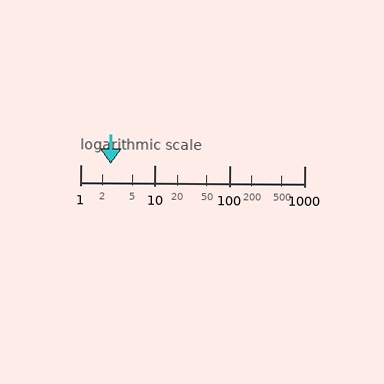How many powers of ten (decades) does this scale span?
The scale spans 3 decades, from 1 to 1000.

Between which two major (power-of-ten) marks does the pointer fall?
The pointer is between 1 and 10.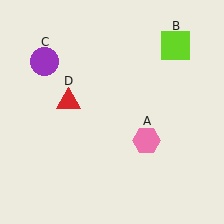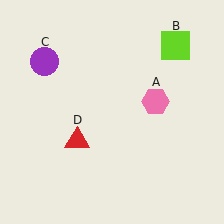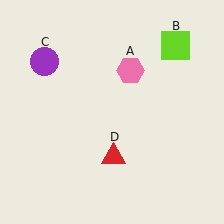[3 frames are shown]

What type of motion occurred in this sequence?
The pink hexagon (object A), red triangle (object D) rotated counterclockwise around the center of the scene.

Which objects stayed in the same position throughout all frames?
Lime square (object B) and purple circle (object C) remained stationary.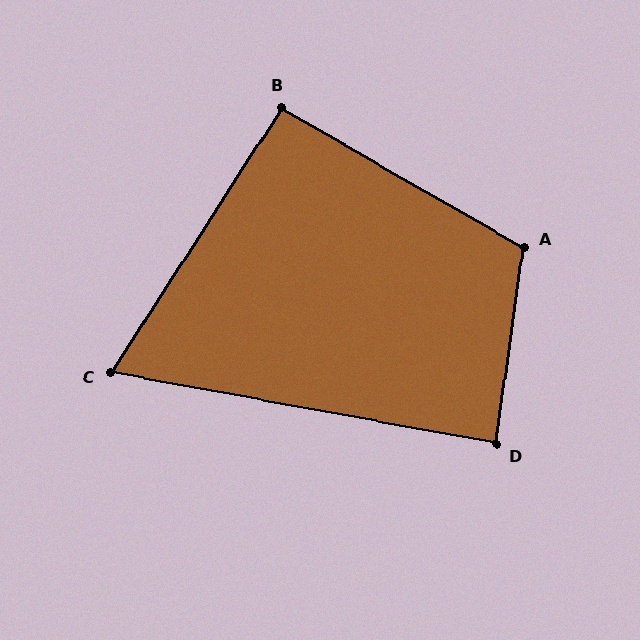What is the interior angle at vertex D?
Approximately 87 degrees (approximately right).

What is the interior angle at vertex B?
Approximately 93 degrees (approximately right).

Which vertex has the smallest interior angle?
C, at approximately 68 degrees.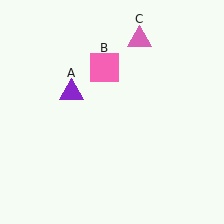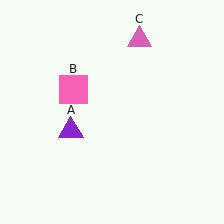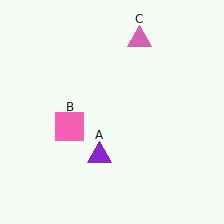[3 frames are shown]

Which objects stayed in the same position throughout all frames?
Pink triangle (object C) remained stationary.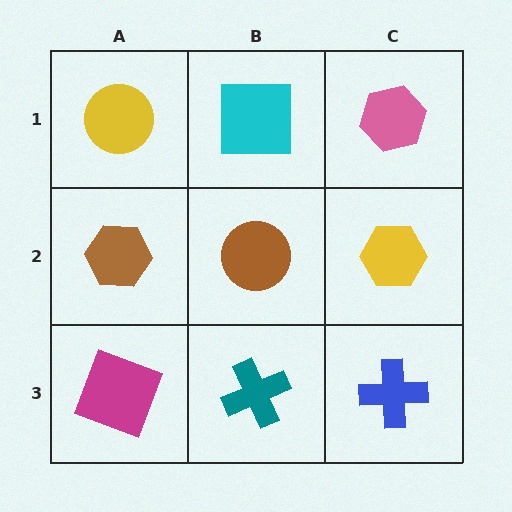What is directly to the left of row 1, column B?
A yellow circle.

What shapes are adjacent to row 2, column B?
A cyan square (row 1, column B), a teal cross (row 3, column B), a brown hexagon (row 2, column A), a yellow hexagon (row 2, column C).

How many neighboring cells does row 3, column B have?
3.